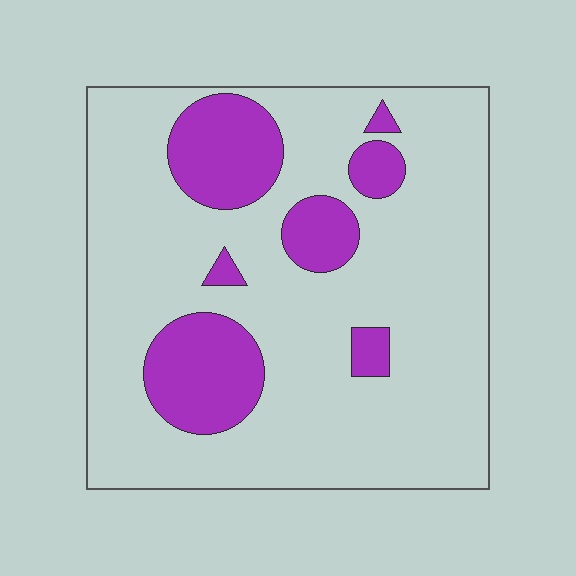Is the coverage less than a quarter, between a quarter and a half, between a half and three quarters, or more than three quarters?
Less than a quarter.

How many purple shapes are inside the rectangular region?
7.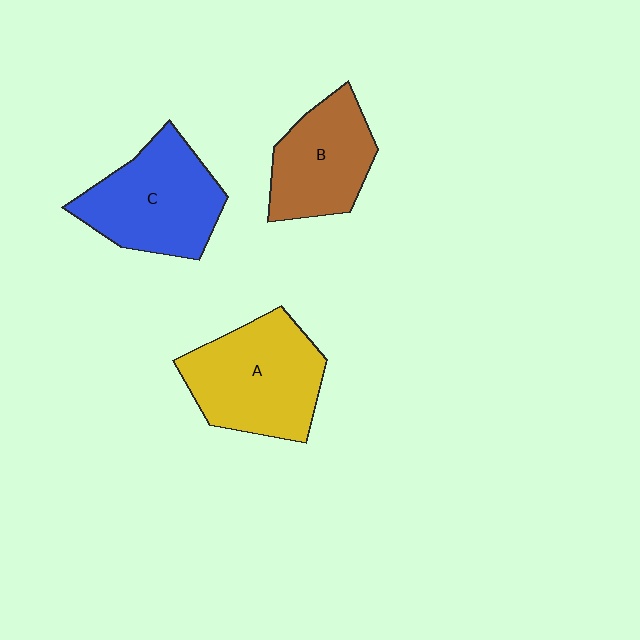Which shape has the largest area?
Shape A (yellow).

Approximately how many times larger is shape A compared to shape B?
Approximately 1.3 times.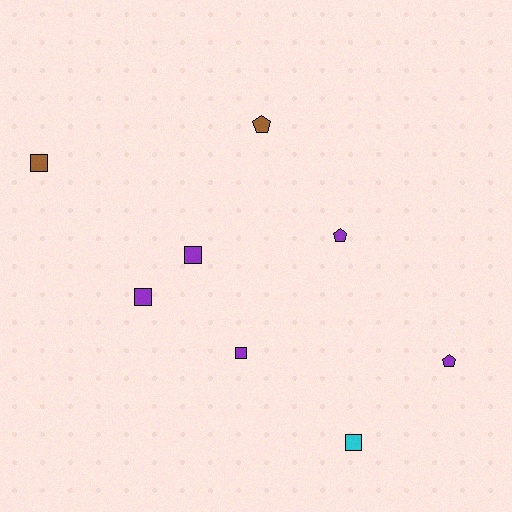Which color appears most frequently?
Purple, with 5 objects.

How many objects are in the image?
There are 8 objects.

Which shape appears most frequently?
Square, with 5 objects.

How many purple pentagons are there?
There are 2 purple pentagons.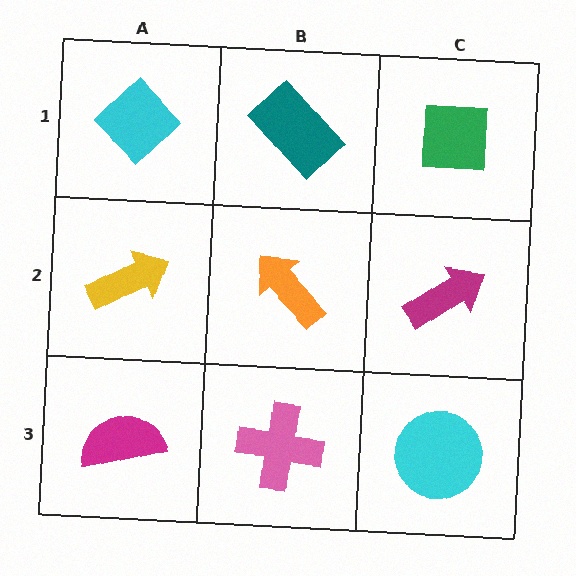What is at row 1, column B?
A teal rectangle.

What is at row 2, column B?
An orange arrow.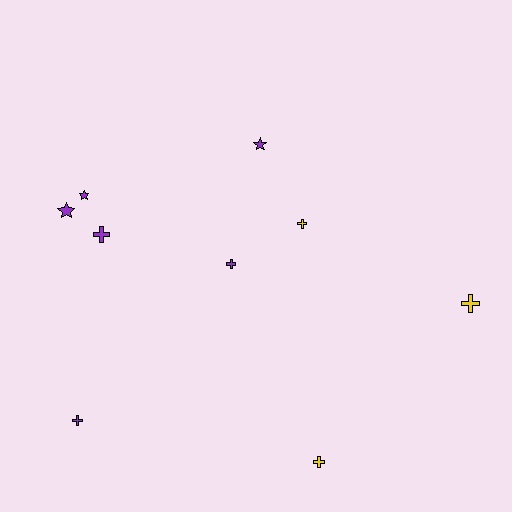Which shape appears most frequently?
Cross, with 6 objects.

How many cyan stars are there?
There are no cyan stars.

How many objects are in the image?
There are 9 objects.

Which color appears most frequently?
Purple, with 6 objects.